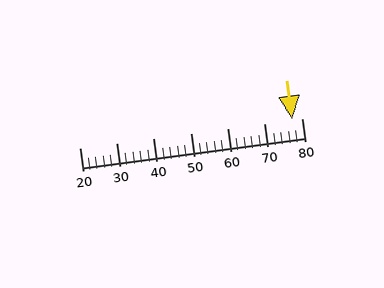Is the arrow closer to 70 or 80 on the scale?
The arrow is closer to 80.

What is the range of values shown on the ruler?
The ruler shows values from 20 to 80.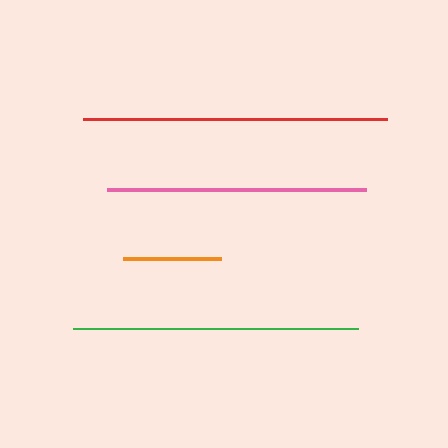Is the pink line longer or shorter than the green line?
The green line is longer than the pink line.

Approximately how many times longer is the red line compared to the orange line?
The red line is approximately 3.1 times the length of the orange line.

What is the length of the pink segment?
The pink segment is approximately 259 pixels long.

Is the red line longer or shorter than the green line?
The red line is longer than the green line.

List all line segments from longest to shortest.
From longest to shortest: red, green, pink, orange.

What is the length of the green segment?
The green segment is approximately 285 pixels long.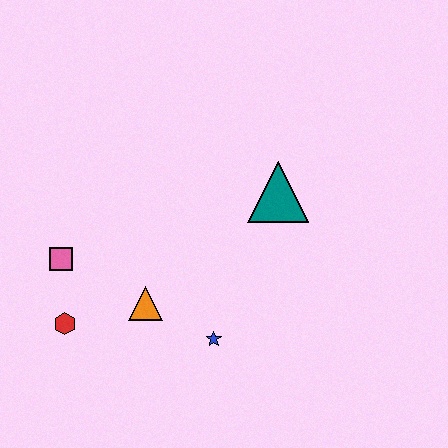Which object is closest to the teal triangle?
The blue star is closest to the teal triangle.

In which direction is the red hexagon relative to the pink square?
The red hexagon is below the pink square.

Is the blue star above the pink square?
No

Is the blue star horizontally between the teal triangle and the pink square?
Yes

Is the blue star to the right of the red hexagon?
Yes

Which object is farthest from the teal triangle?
The red hexagon is farthest from the teal triangle.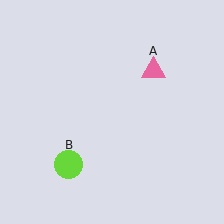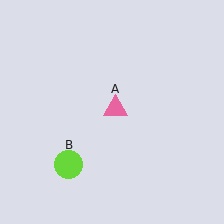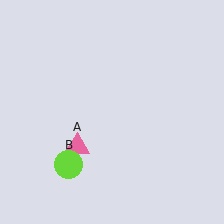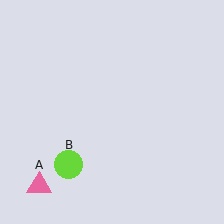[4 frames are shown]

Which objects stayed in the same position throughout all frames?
Lime circle (object B) remained stationary.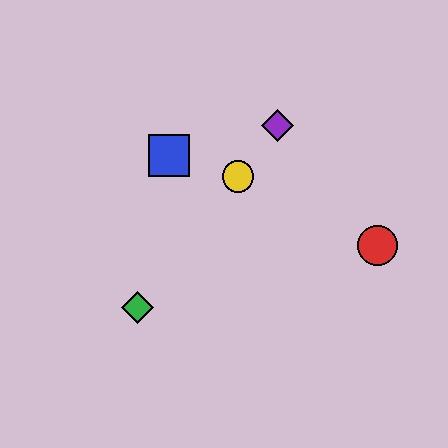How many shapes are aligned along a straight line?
3 shapes (the green diamond, the yellow circle, the purple diamond) are aligned along a straight line.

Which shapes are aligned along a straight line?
The green diamond, the yellow circle, the purple diamond are aligned along a straight line.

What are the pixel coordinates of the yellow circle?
The yellow circle is at (238, 177).